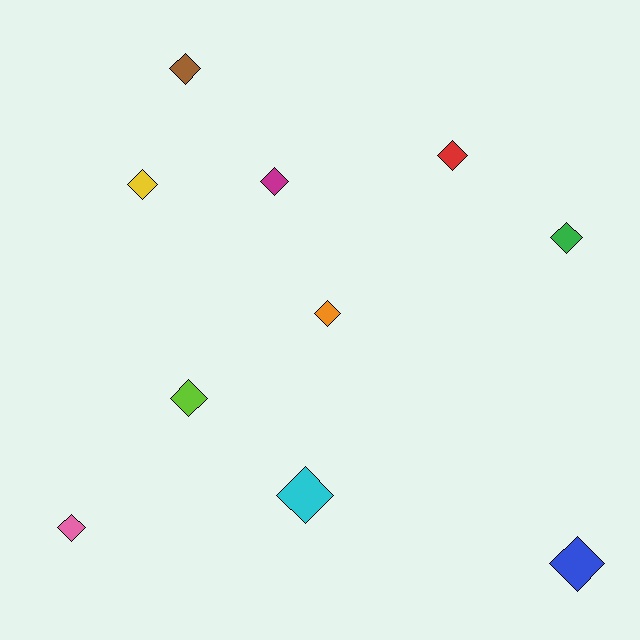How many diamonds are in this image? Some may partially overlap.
There are 10 diamonds.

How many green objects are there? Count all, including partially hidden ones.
There is 1 green object.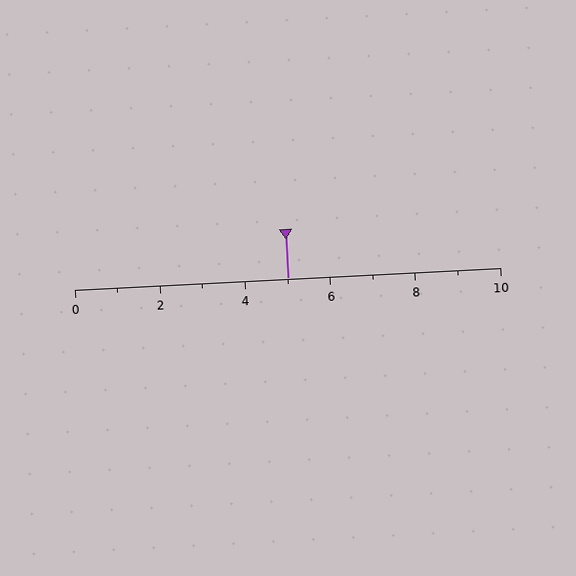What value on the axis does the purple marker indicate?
The marker indicates approximately 5.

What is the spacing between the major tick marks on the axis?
The major ticks are spaced 2 apart.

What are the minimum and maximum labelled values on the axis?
The axis runs from 0 to 10.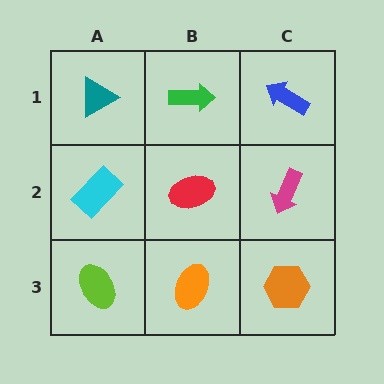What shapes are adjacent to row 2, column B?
A green arrow (row 1, column B), an orange ellipse (row 3, column B), a cyan rectangle (row 2, column A), a magenta arrow (row 2, column C).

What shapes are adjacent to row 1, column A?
A cyan rectangle (row 2, column A), a green arrow (row 1, column B).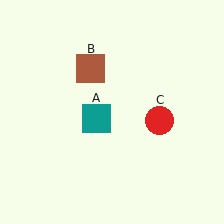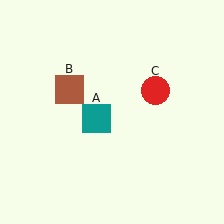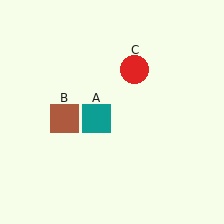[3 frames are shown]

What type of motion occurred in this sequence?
The brown square (object B), red circle (object C) rotated counterclockwise around the center of the scene.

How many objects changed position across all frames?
2 objects changed position: brown square (object B), red circle (object C).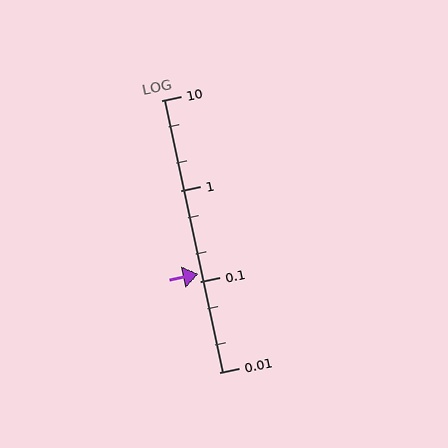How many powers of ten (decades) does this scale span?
The scale spans 3 decades, from 0.01 to 10.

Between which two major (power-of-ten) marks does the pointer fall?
The pointer is between 0.1 and 1.